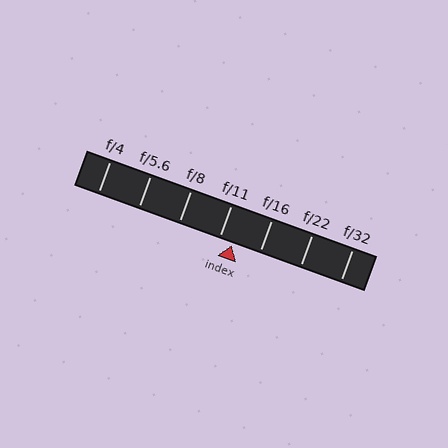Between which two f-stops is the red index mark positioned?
The index mark is between f/11 and f/16.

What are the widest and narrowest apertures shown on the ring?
The widest aperture shown is f/4 and the narrowest is f/32.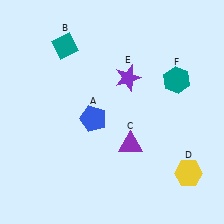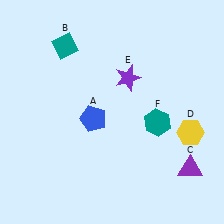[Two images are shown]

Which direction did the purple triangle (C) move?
The purple triangle (C) moved right.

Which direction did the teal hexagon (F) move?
The teal hexagon (F) moved down.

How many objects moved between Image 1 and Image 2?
3 objects moved between the two images.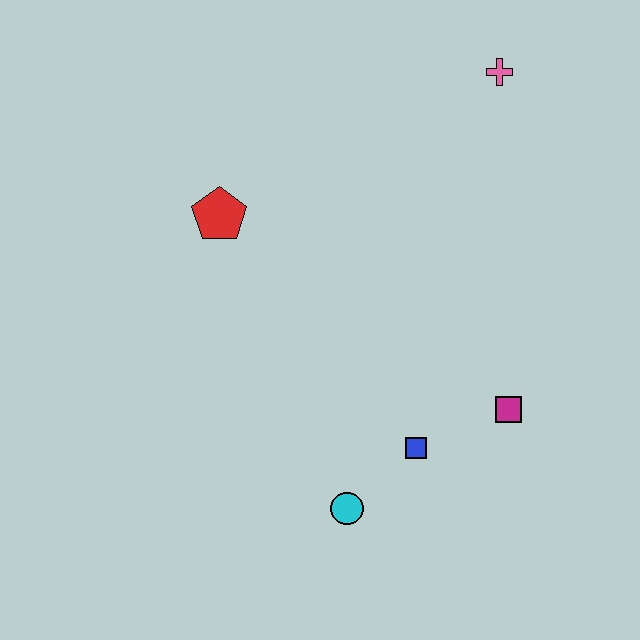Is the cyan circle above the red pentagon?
No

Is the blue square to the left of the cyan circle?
No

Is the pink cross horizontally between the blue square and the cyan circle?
No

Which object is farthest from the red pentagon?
The magenta square is farthest from the red pentagon.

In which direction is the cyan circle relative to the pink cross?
The cyan circle is below the pink cross.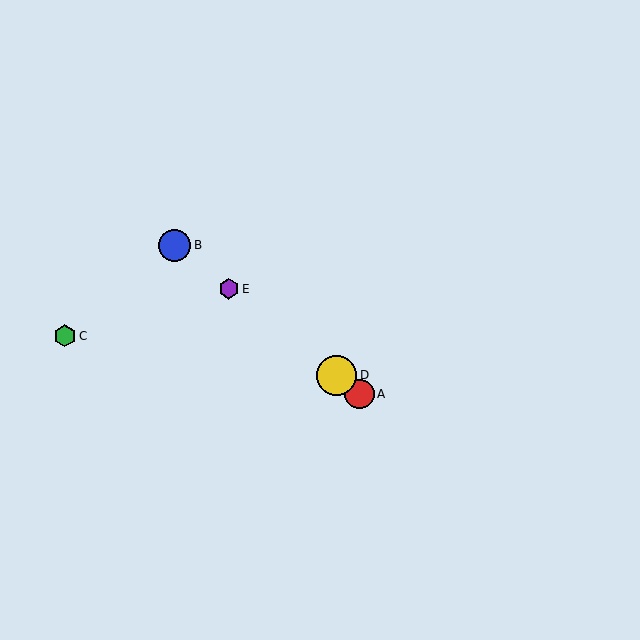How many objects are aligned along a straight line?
4 objects (A, B, D, E) are aligned along a straight line.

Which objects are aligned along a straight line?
Objects A, B, D, E are aligned along a straight line.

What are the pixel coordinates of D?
Object D is at (336, 375).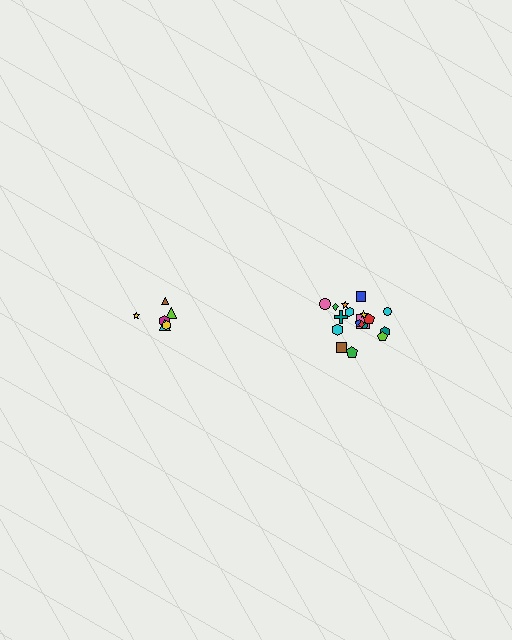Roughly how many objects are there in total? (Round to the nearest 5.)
Roughly 25 objects in total.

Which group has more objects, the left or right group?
The right group.